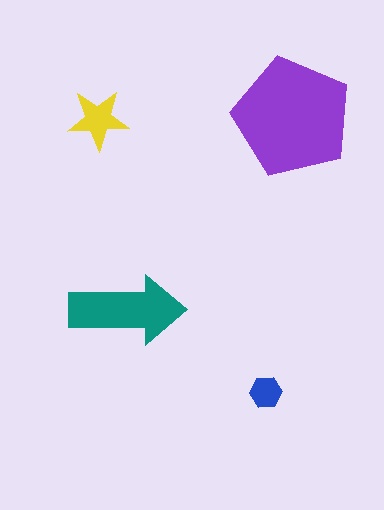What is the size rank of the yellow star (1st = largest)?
3rd.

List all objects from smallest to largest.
The blue hexagon, the yellow star, the teal arrow, the purple pentagon.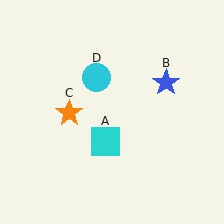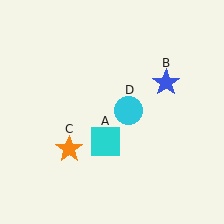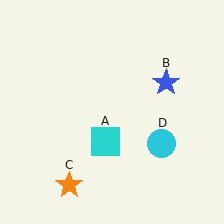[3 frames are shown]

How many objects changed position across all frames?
2 objects changed position: orange star (object C), cyan circle (object D).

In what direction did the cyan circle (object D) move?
The cyan circle (object D) moved down and to the right.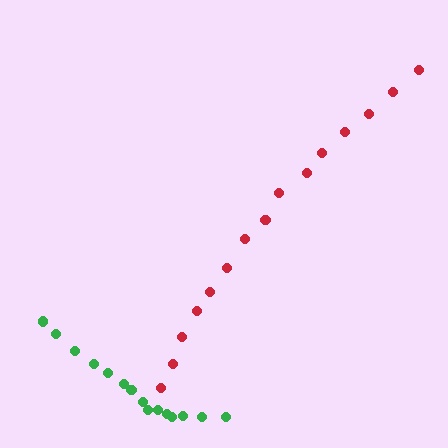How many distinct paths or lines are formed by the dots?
There are 2 distinct paths.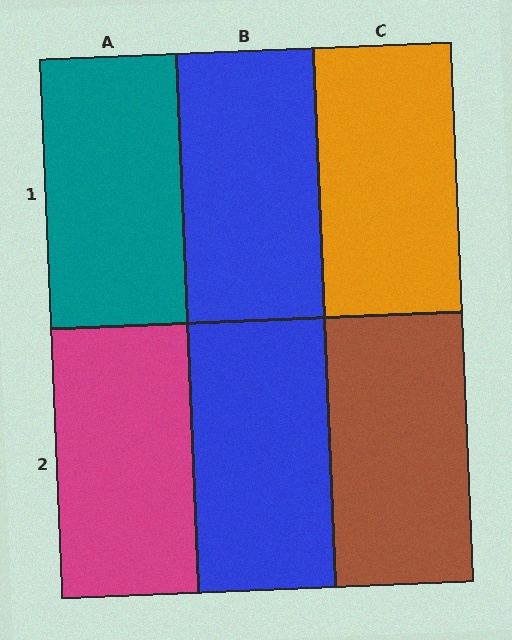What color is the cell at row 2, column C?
Brown.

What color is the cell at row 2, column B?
Blue.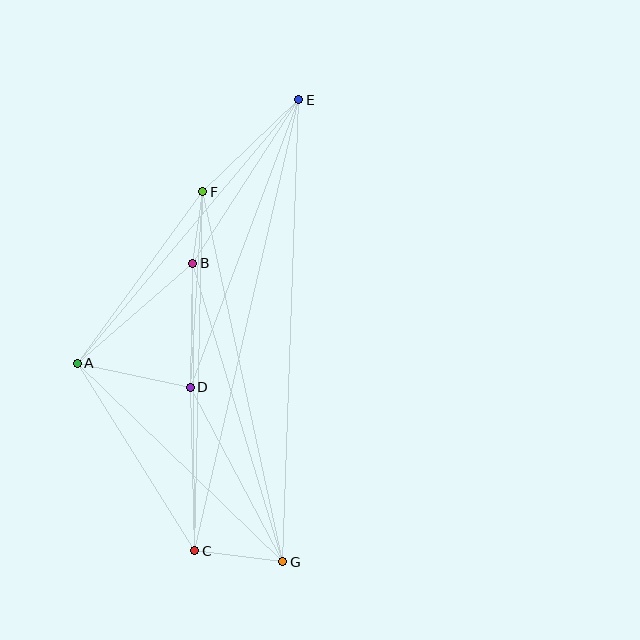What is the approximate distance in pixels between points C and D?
The distance between C and D is approximately 164 pixels.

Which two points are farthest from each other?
Points C and E are farthest from each other.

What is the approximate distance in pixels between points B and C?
The distance between B and C is approximately 287 pixels.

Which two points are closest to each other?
Points B and F are closest to each other.